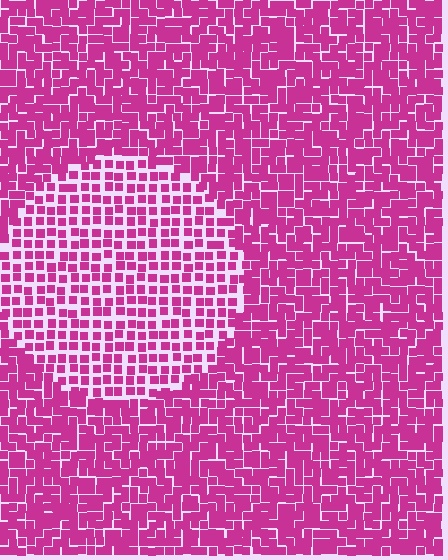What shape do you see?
I see a circle.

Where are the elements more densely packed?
The elements are more densely packed outside the circle boundary.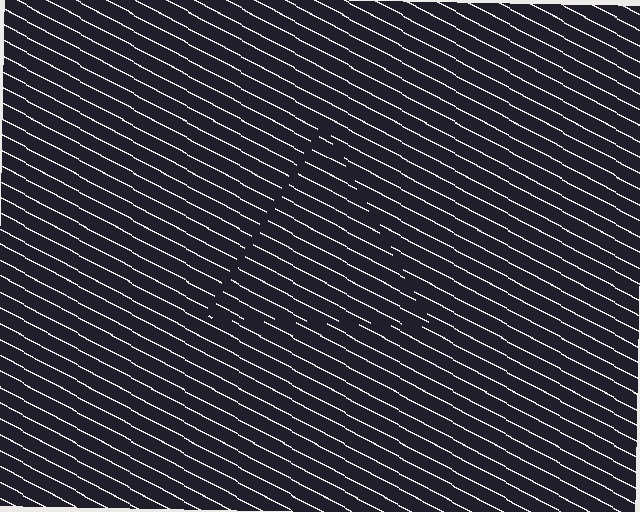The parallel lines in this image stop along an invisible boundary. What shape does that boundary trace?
An illusory triangle. The interior of the shape contains the same grating, shifted by half a period — the contour is defined by the phase discontinuity where line-ends from the inner and outer gratings abut.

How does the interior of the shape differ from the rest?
The interior of the shape contains the same grating, shifted by half a period — the contour is defined by the phase discontinuity where line-ends from the inner and outer gratings abut.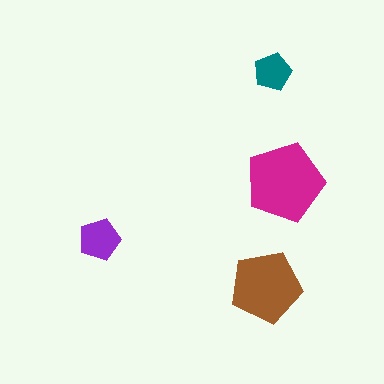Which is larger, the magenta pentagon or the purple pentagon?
The magenta one.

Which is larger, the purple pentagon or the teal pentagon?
The purple one.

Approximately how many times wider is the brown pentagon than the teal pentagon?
About 2 times wider.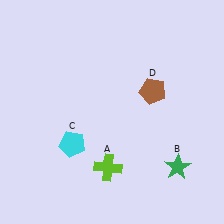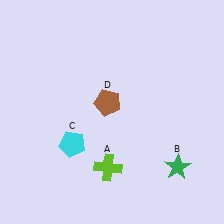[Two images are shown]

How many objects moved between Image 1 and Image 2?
1 object moved between the two images.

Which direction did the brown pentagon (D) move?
The brown pentagon (D) moved left.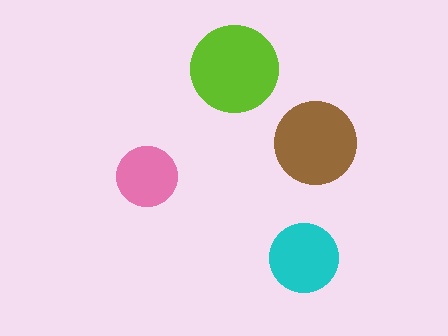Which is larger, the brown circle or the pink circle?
The brown one.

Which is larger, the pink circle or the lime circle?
The lime one.